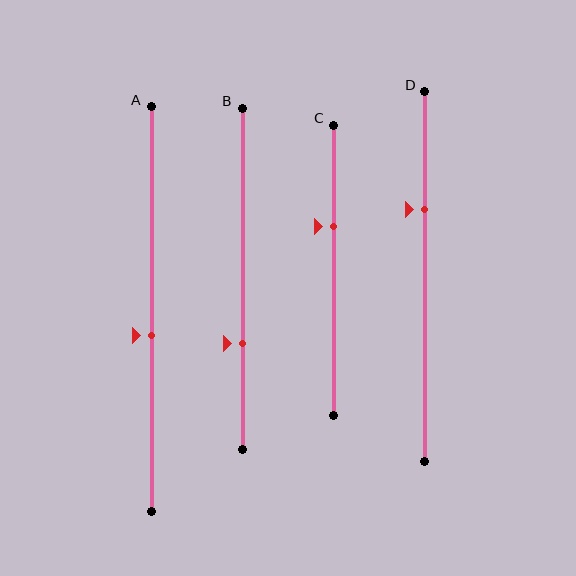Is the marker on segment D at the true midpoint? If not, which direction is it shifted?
No, the marker on segment D is shifted upward by about 18% of the segment length.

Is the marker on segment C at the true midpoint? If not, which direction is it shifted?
No, the marker on segment C is shifted upward by about 15% of the segment length.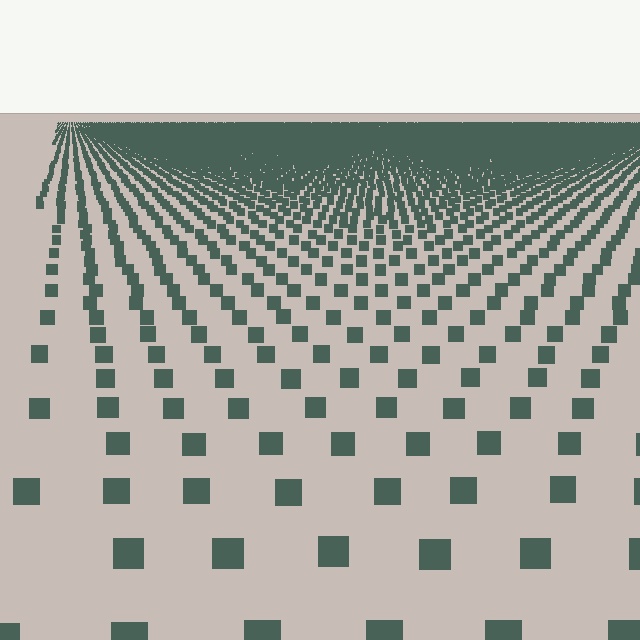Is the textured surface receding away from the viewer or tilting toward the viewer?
The surface is receding away from the viewer. Texture elements get smaller and denser toward the top.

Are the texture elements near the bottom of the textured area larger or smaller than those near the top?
Larger. Near the bottom, elements are closer to the viewer and appear at a bigger on-screen size.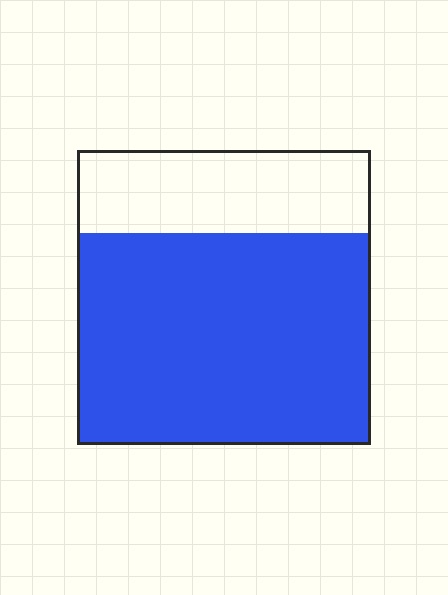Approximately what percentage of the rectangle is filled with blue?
Approximately 70%.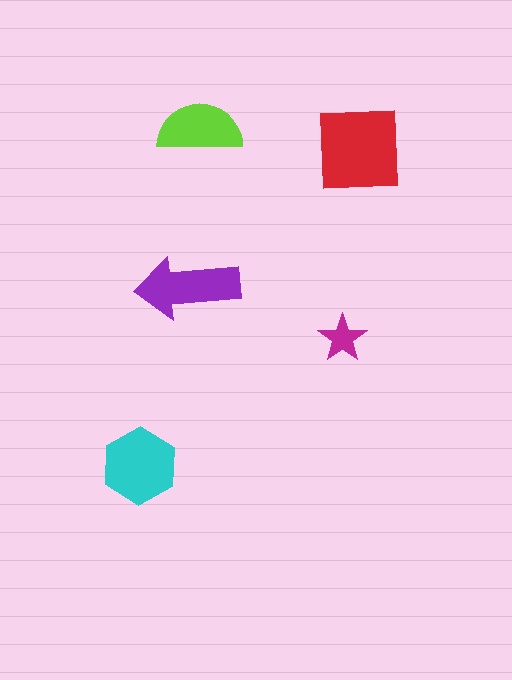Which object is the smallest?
The magenta star.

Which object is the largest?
The red square.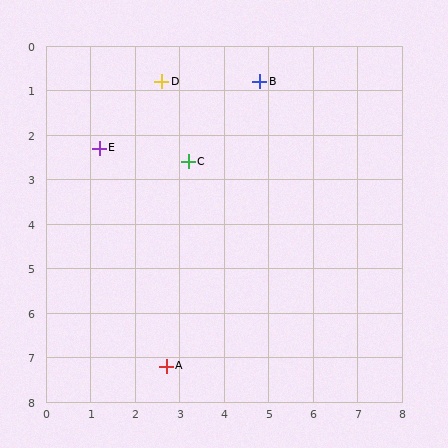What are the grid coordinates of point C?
Point C is at approximately (3.2, 2.6).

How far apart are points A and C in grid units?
Points A and C are about 4.6 grid units apart.